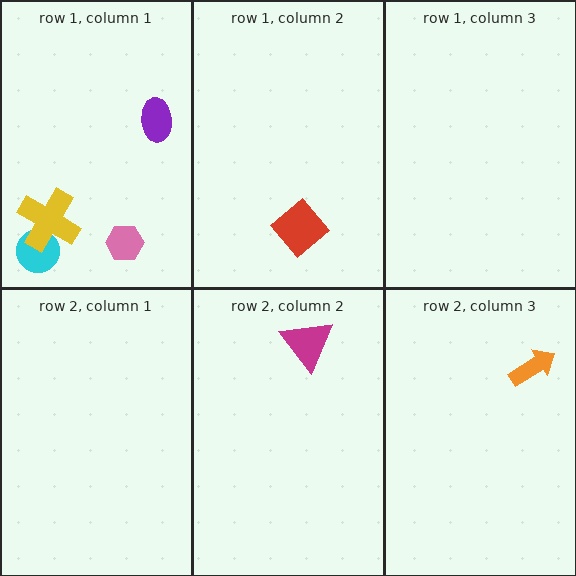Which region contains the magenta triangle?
The row 2, column 2 region.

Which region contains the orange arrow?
The row 2, column 3 region.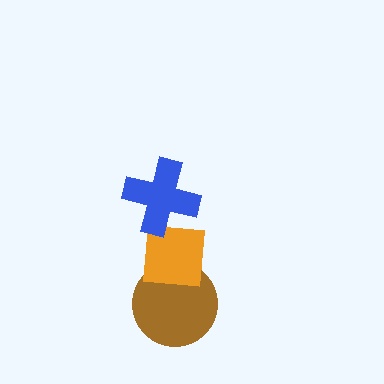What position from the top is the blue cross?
The blue cross is 1st from the top.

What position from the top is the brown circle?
The brown circle is 3rd from the top.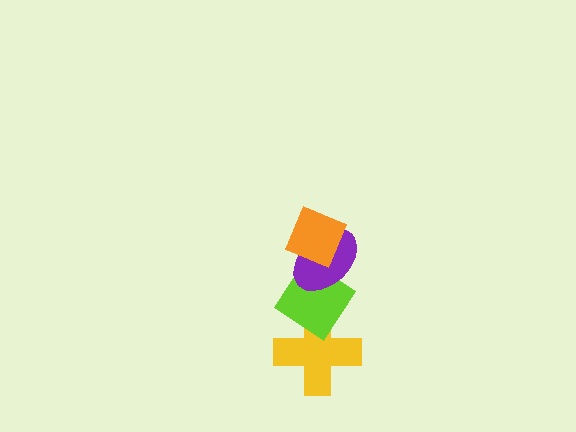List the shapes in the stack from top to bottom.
From top to bottom: the orange diamond, the purple ellipse, the lime diamond, the yellow cross.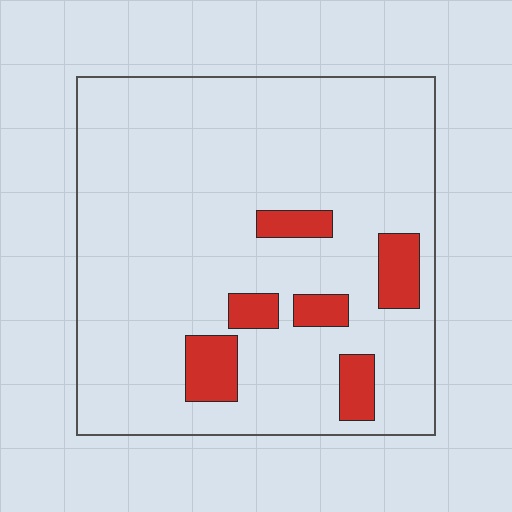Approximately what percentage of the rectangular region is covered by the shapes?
Approximately 10%.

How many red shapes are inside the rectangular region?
6.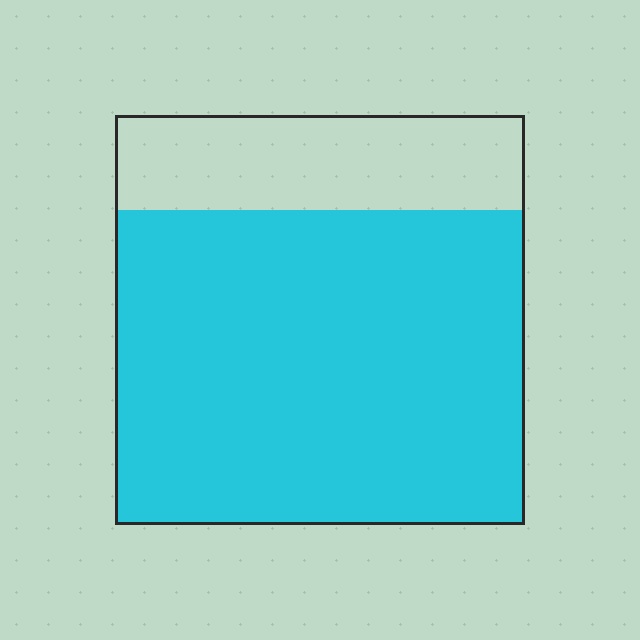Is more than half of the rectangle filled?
Yes.